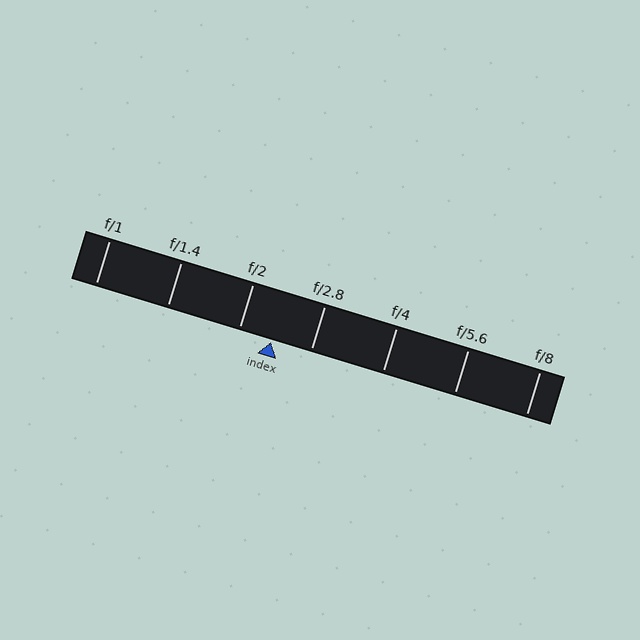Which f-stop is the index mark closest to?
The index mark is closest to f/2.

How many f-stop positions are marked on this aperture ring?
There are 7 f-stop positions marked.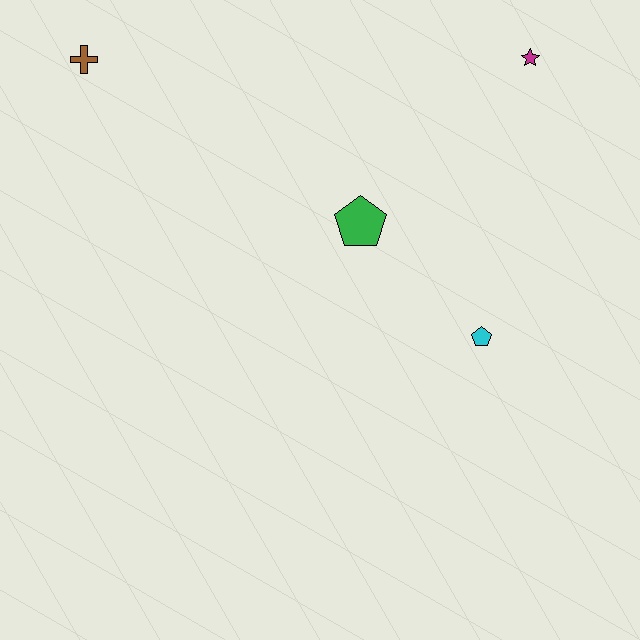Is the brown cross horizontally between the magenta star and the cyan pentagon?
No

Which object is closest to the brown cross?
The green pentagon is closest to the brown cross.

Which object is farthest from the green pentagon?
The brown cross is farthest from the green pentagon.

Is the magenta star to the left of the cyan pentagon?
No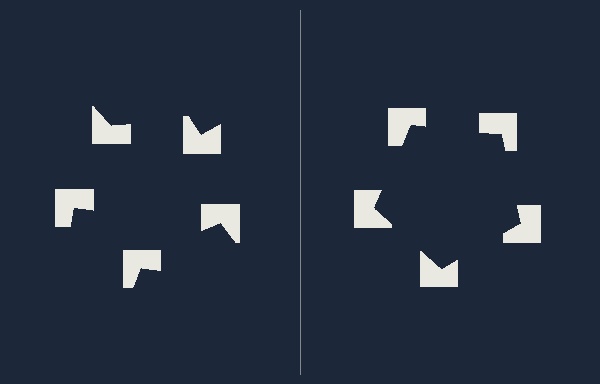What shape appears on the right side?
An illusory pentagon.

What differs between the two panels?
The notched squares are positioned identically on both sides; only the wedge orientations differ. On the right they align to a pentagon; on the left they are misaligned.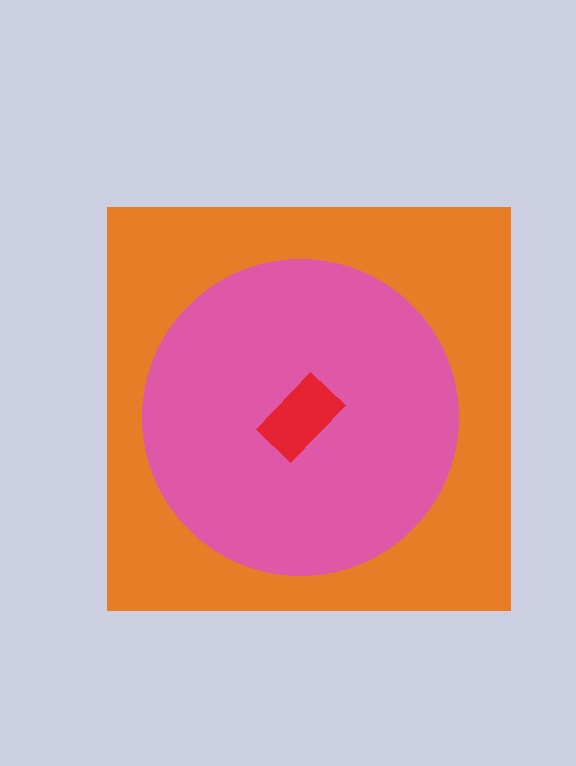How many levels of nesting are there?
3.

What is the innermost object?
The red rectangle.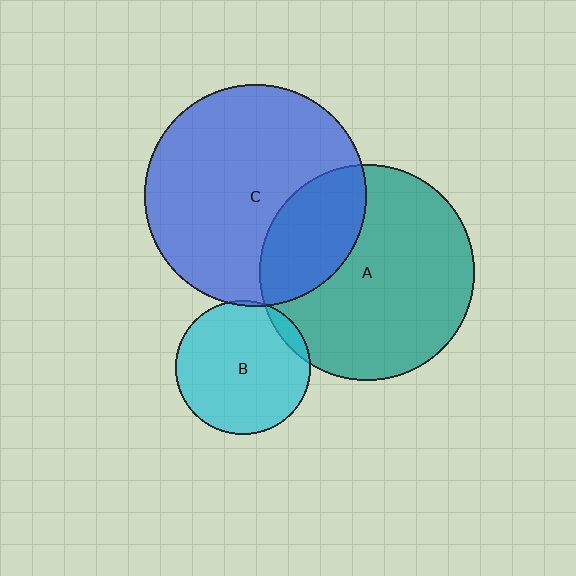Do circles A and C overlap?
Yes.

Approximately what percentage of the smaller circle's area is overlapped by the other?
Approximately 25%.